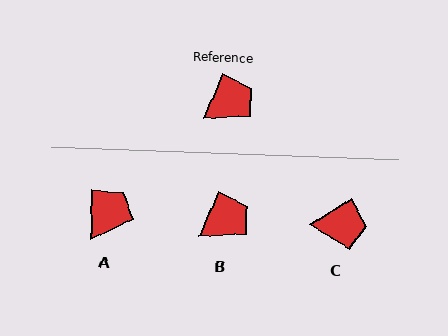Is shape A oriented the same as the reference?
No, it is off by about 23 degrees.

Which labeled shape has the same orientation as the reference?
B.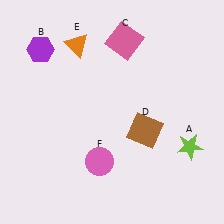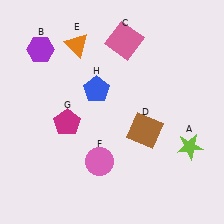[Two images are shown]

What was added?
A magenta pentagon (G), a blue pentagon (H) were added in Image 2.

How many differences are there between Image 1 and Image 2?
There are 2 differences between the two images.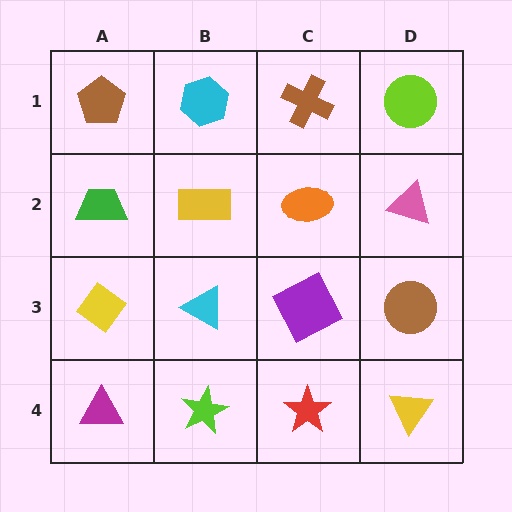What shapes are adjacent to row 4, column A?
A yellow diamond (row 3, column A), a lime star (row 4, column B).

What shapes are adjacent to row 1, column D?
A pink triangle (row 2, column D), a brown cross (row 1, column C).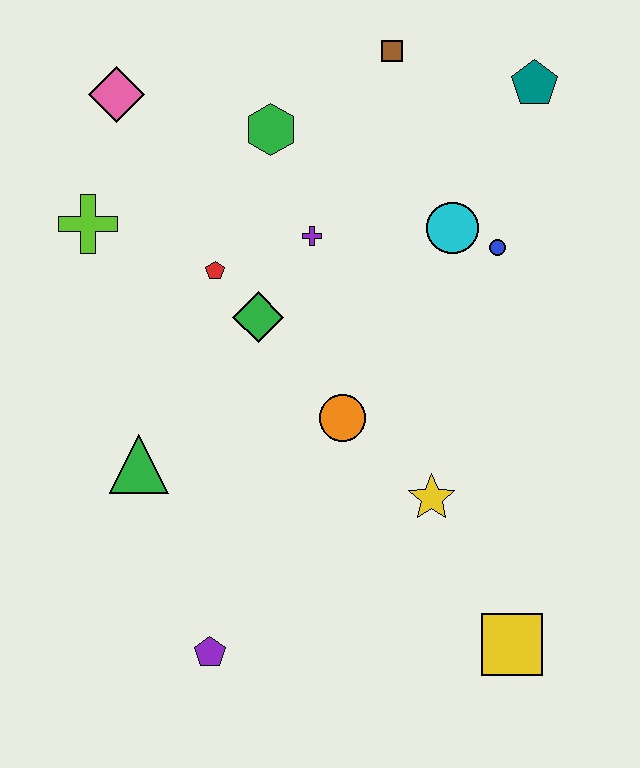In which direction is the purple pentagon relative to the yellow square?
The purple pentagon is to the left of the yellow square.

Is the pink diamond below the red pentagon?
No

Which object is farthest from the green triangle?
The teal pentagon is farthest from the green triangle.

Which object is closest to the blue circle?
The cyan circle is closest to the blue circle.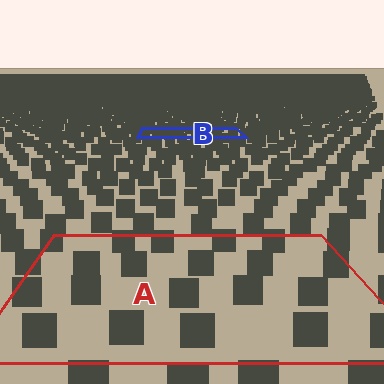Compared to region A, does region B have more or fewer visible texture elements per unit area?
Region B has more texture elements per unit area — they are packed more densely because it is farther away.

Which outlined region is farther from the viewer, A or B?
Region B is farther from the viewer — the texture elements inside it appear smaller and more densely packed.